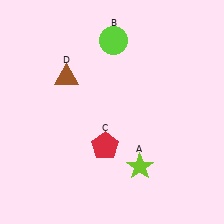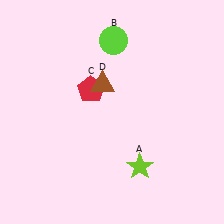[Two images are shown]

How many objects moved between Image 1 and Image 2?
2 objects moved between the two images.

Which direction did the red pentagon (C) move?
The red pentagon (C) moved up.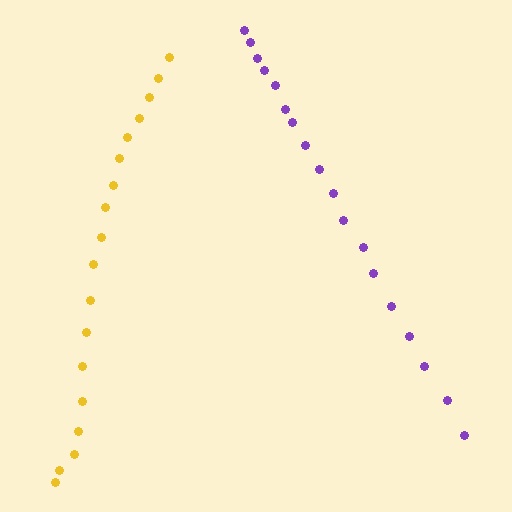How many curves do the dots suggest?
There are 2 distinct paths.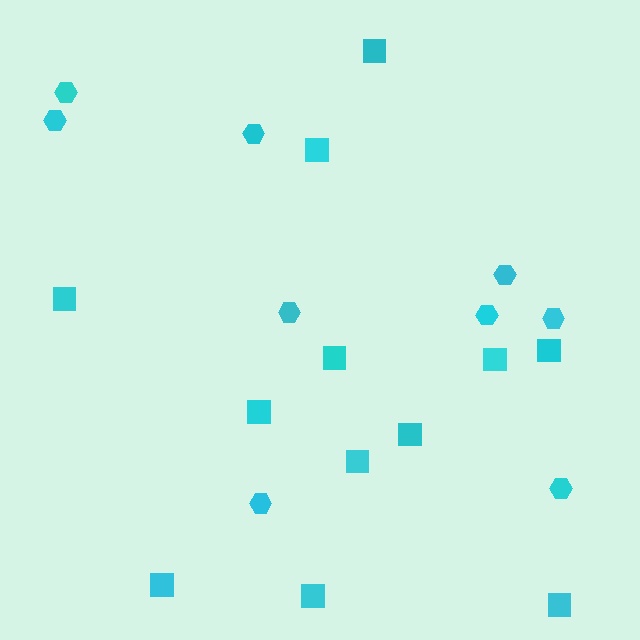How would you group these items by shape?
There are 2 groups: one group of squares (12) and one group of hexagons (9).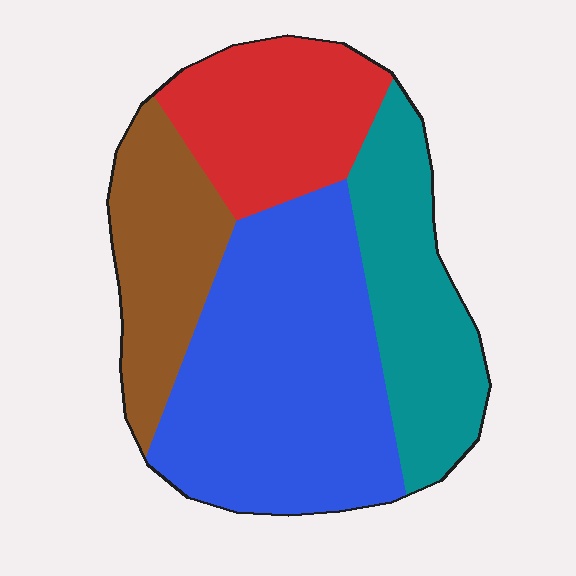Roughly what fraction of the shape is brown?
Brown covers 18% of the shape.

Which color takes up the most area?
Blue, at roughly 40%.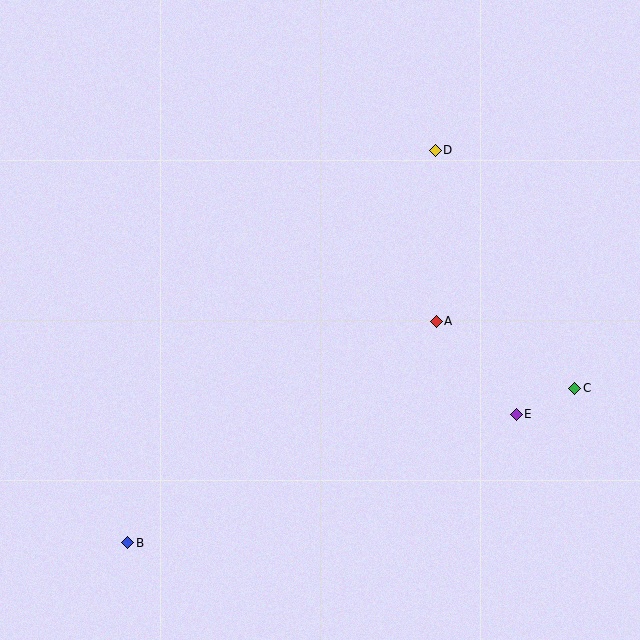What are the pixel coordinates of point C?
Point C is at (575, 388).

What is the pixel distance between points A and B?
The distance between A and B is 380 pixels.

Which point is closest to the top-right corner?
Point D is closest to the top-right corner.